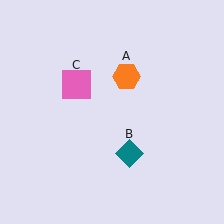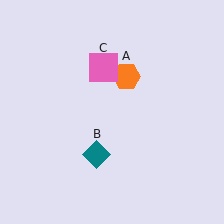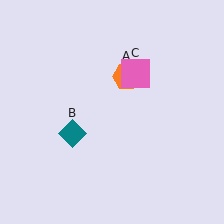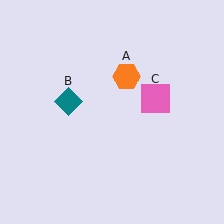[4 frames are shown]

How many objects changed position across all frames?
2 objects changed position: teal diamond (object B), pink square (object C).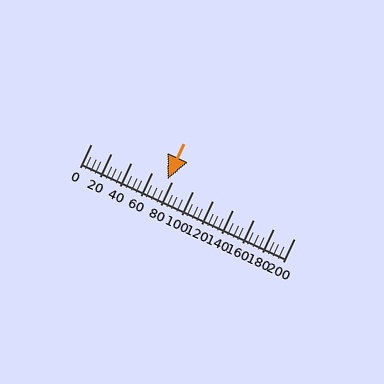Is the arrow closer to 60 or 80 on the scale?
The arrow is closer to 80.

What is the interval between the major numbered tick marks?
The major tick marks are spaced 20 units apart.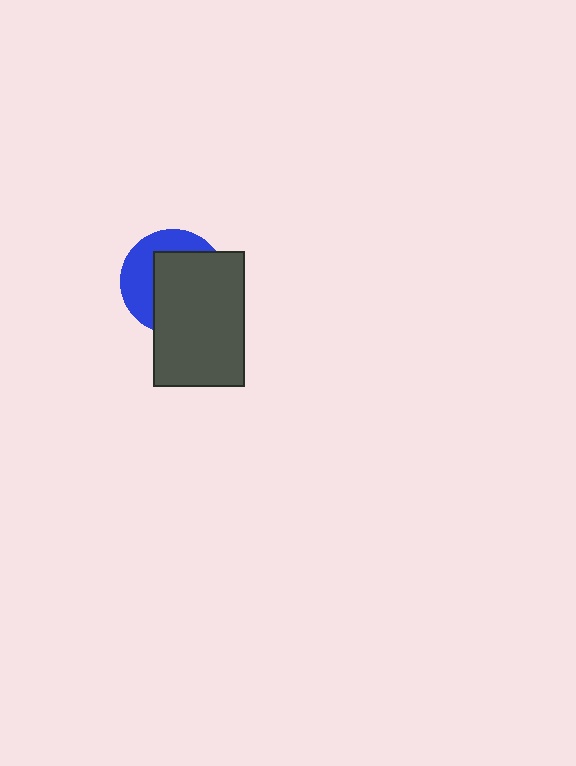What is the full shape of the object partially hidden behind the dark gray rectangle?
The partially hidden object is a blue circle.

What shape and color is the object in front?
The object in front is a dark gray rectangle.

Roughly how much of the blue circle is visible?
A small part of it is visible (roughly 40%).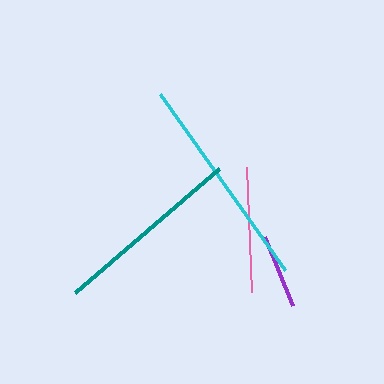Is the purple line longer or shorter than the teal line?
The teal line is longer than the purple line.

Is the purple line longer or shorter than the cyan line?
The cyan line is longer than the purple line.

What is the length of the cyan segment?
The cyan segment is approximately 215 pixels long.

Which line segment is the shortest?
The purple line is the shortest at approximately 75 pixels.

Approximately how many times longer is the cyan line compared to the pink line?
The cyan line is approximately 1.7 times the length of the pink line.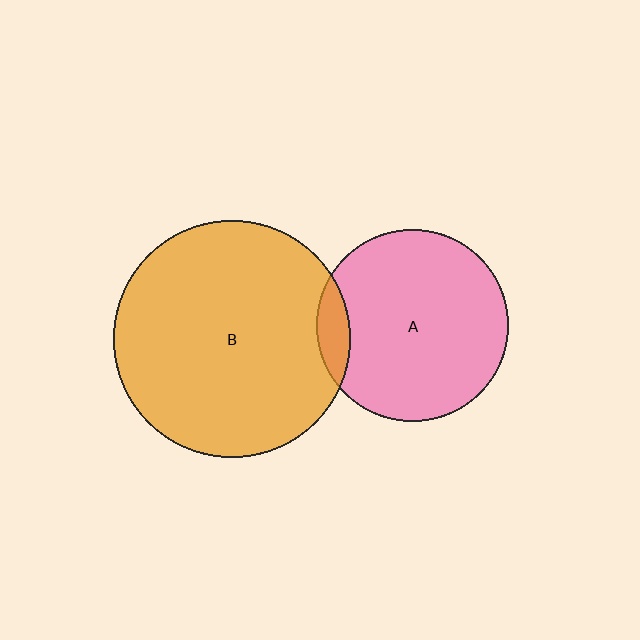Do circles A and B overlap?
Yes.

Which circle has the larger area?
Circle B (orange).